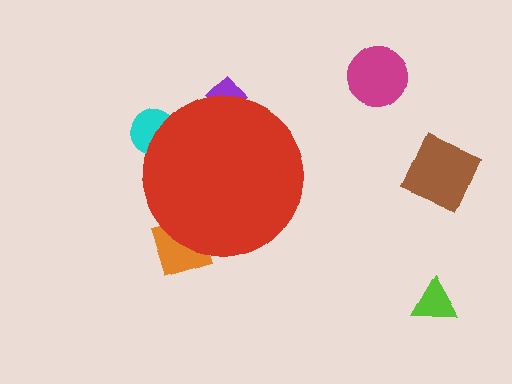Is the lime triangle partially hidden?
No, the lime triangle is fully visible.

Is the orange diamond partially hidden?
Yes, the orange diamond is partially hidden behind the red circle.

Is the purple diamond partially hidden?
Yes, the purple diamond is partially hidden behind the red circle.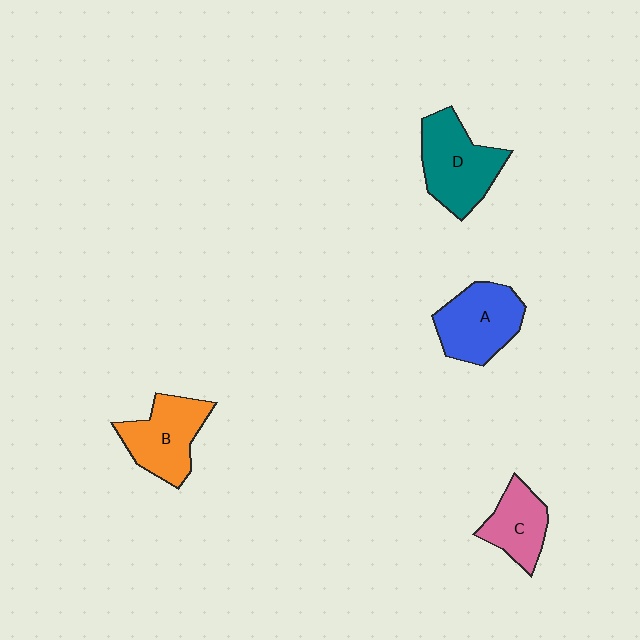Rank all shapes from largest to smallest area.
From largest to smallest: D (teal), A (blue), B (orange), C (pink).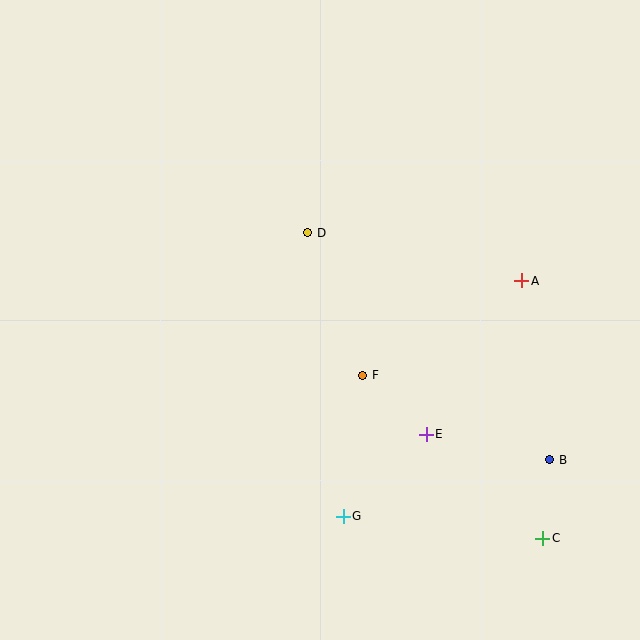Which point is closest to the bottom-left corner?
Point G is closest to the bottom-left corner.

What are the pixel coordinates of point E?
Point E is at (426, 434).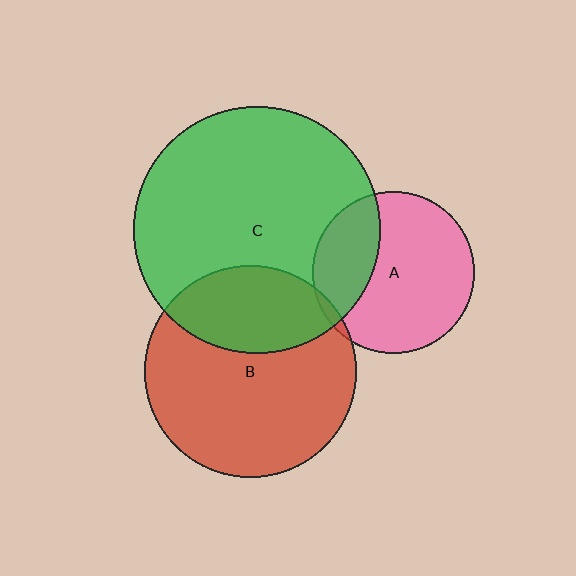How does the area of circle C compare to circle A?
Approximately 2.3 times.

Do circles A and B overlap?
Yes.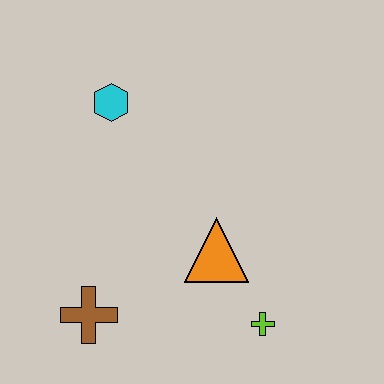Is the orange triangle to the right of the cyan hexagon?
Yes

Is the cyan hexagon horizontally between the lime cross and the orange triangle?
No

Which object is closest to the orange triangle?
The lime cross is closest to the orange triangle.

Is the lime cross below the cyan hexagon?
Yes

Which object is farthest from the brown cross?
The cyan hexagon is farthest from the brown cross.